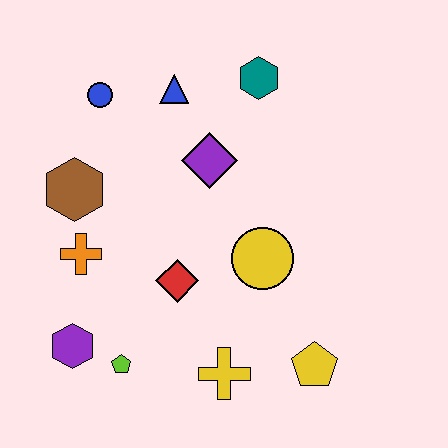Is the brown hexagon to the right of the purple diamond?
No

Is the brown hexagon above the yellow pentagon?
Yes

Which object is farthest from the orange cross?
The yellow pentagon is farthest from the orange cross.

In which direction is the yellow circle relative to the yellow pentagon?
The yellow circle is above the yellow pentagon.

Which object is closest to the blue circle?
The blue triangle is closest to the blue circle.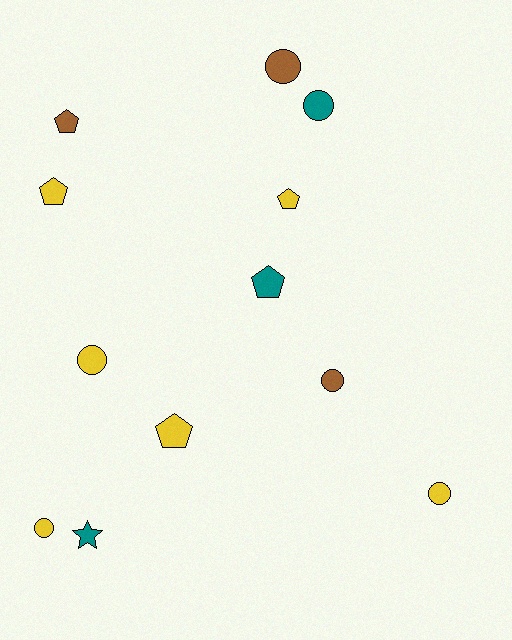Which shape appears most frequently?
Circle, with 6 objects.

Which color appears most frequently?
Yellow, with 6 objects.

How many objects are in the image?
There are 12 objects.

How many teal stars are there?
There is 1 teal star.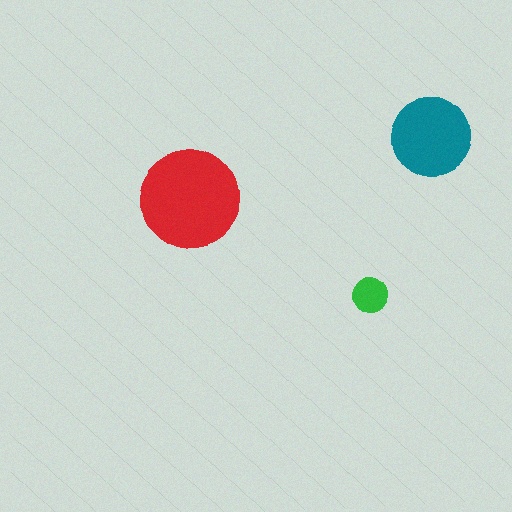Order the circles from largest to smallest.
the red one, the teal one, the green one.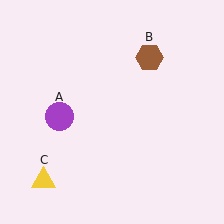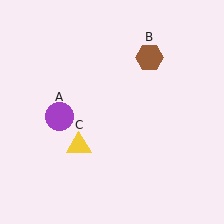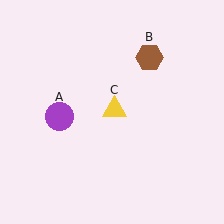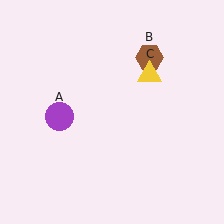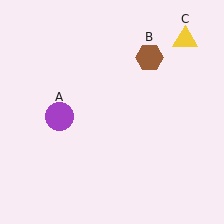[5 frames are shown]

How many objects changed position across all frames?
1 object changed position: yellow triangle (object C).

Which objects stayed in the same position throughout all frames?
Purple circle (object A) and brown hexagon (object B) remained stationary.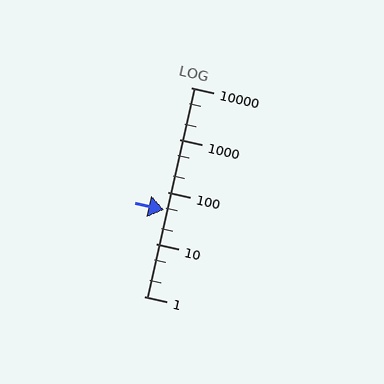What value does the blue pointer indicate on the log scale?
The pointer indicates approximately 45.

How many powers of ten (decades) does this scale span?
The scale spans 4 decades, from 1 to 10000.